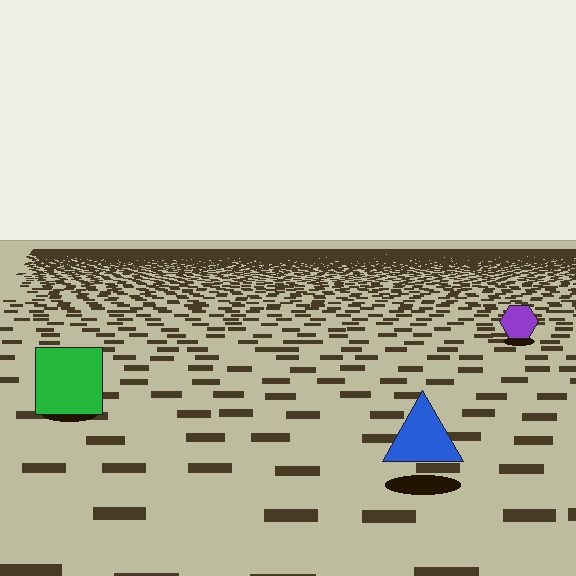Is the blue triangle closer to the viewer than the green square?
Yes. The blue triangle is closer — you can tell from the texture gradient: the ground texture is coarser near it.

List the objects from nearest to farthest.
From nearest to farthest: the blue triangle, the green square, the purple hexagon.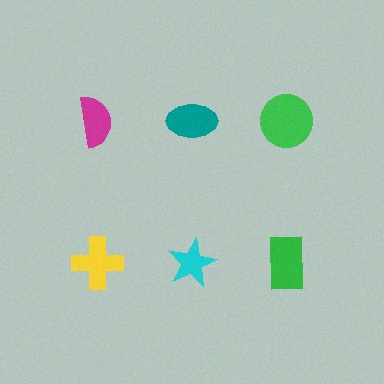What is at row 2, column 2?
A cyan star.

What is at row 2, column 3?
A green rectangle.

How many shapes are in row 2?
3 shapes.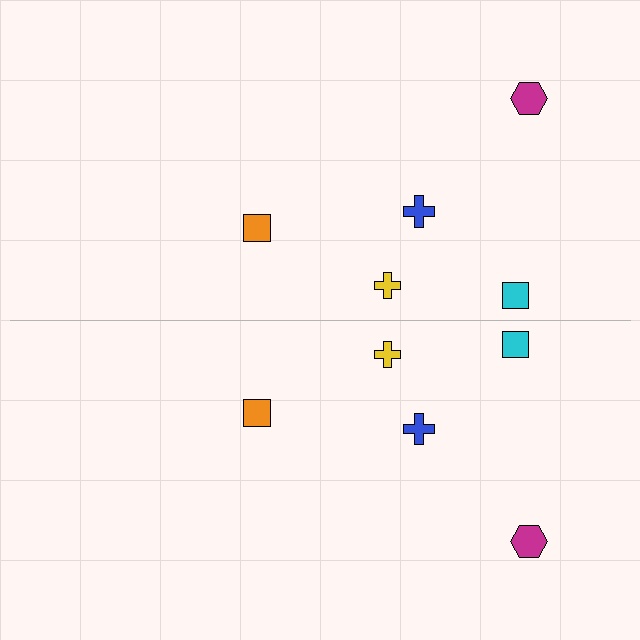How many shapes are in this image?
There are 10 shapes in this image.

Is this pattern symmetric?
Yes, this pattern has bilateral (reflection) symmetry.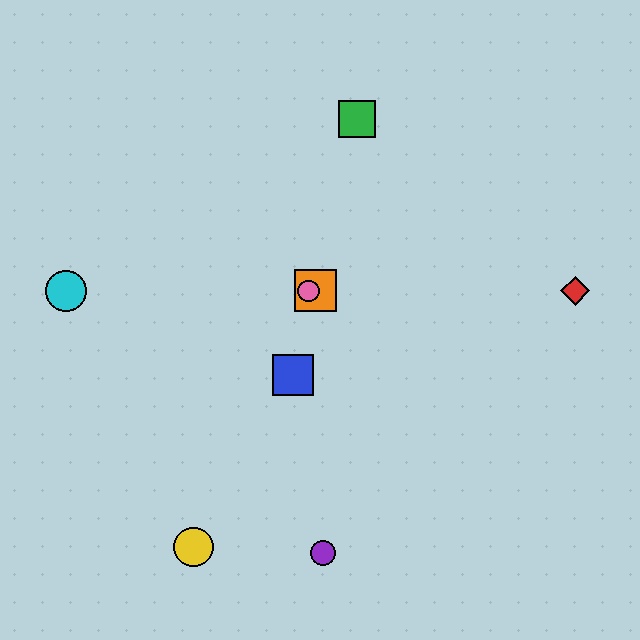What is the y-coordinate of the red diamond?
The red diamond is at y≈291.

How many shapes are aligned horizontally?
4 shapes (the red diamond, the orange square, the cyan circle, the pink circle) are aligned horizontally.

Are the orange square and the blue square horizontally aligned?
No, the orange square is at y≈291 and the blue square is at y≈375.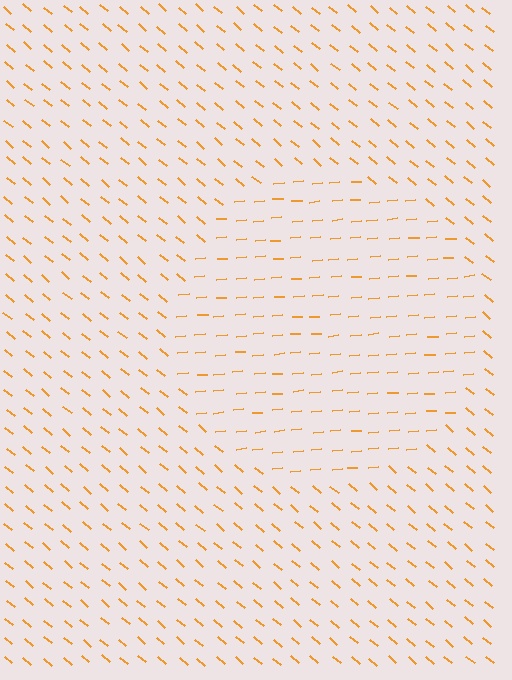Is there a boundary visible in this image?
Yes, there is a texture boundary formed by a change in line orientation.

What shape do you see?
I see a circle.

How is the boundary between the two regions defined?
The boundary is defined purely by a change in line orientation (approximately 45 degrees difference). All lines are the same color and thickness.